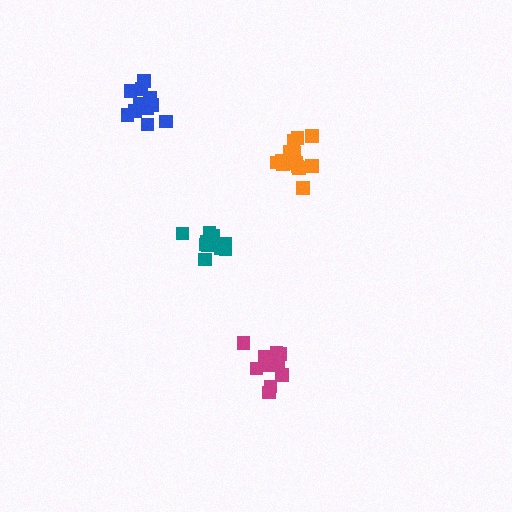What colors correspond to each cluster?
The clusters are colored: teal, blue, orange, magenta.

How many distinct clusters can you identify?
There are 4 distinct clusters.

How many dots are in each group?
Group 1: 11 dots, Group 2: 11 dots, Group 3: 16 dots, Group 4: 13 dots (51 total).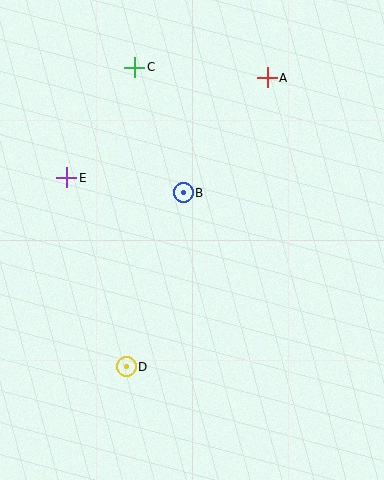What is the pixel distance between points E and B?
The distance between E and B is 118 pixels.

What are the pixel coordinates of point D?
Point D is at (126, 367).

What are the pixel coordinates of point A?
Point A is at (267, 78).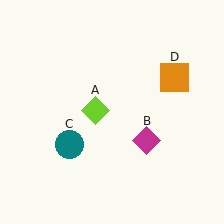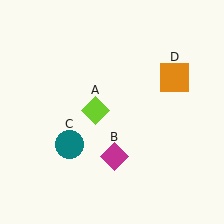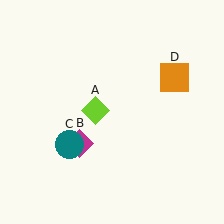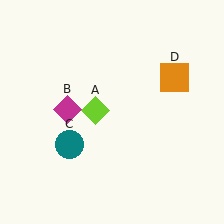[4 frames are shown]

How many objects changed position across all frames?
1 object changed position: magenta diamond (object B).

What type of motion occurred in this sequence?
The magenta diamond (object B) rotated clockwise around the center of the scene.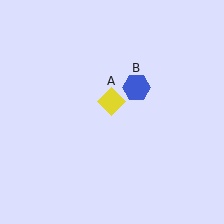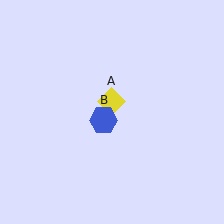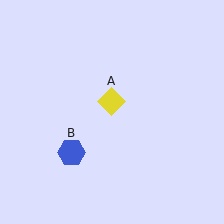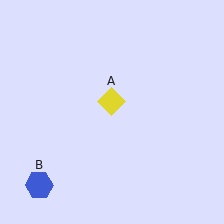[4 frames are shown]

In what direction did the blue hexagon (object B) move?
The blue hexagon (object B) moved down and to the left.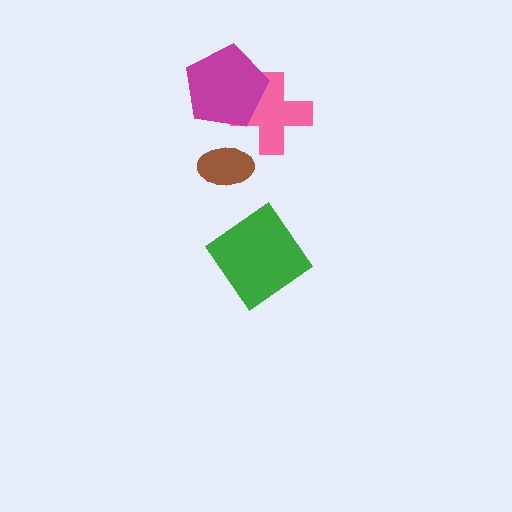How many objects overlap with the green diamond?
0 objects overlap with the green diamond.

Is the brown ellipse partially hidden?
No, no other shape covers it.